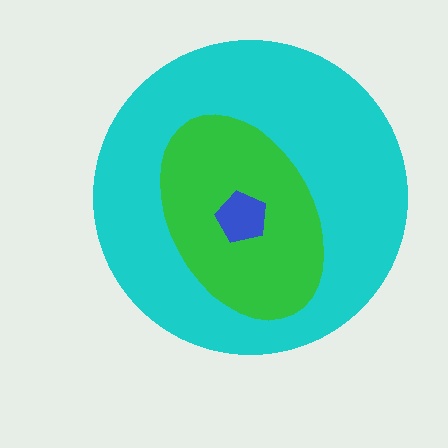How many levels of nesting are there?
3.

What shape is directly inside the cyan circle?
The green ellipse.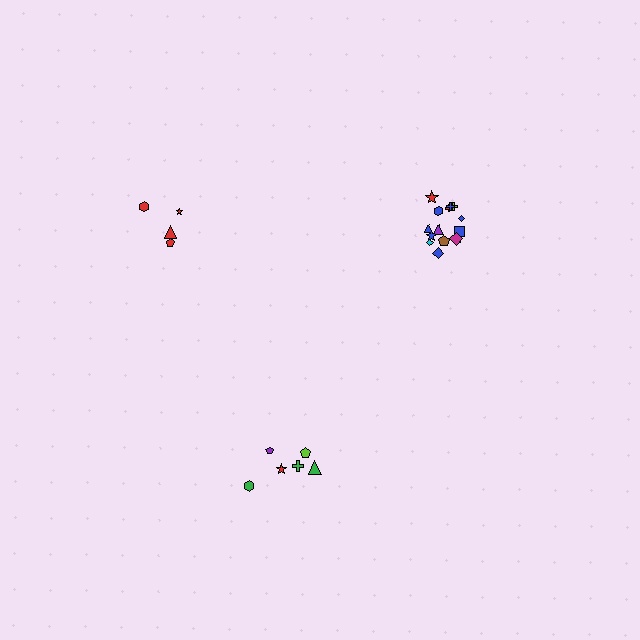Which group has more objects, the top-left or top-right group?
The top-right group.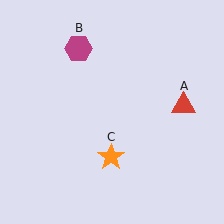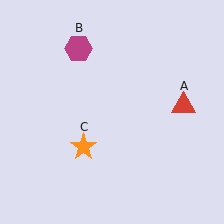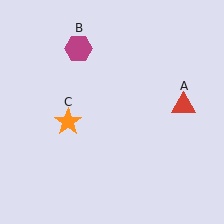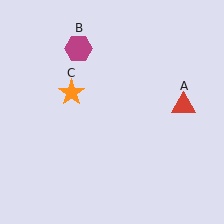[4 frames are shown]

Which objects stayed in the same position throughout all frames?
Red triangle (object A) and magenta hexagon (object B) remained stationary.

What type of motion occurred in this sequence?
The orange star (object C) rotated clockwise around the center of the scene.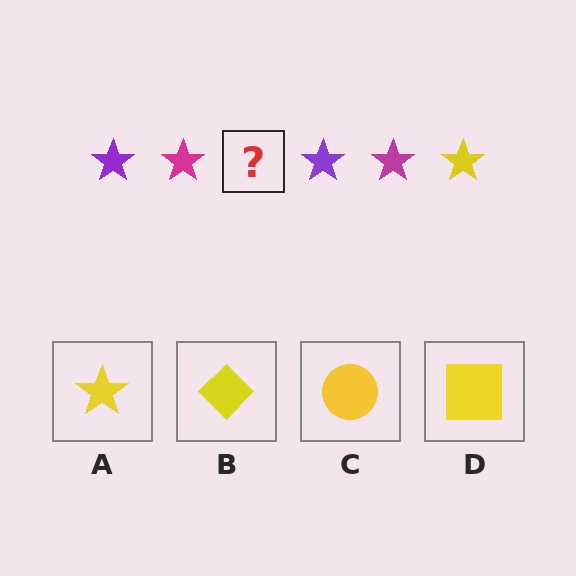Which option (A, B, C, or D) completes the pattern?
A.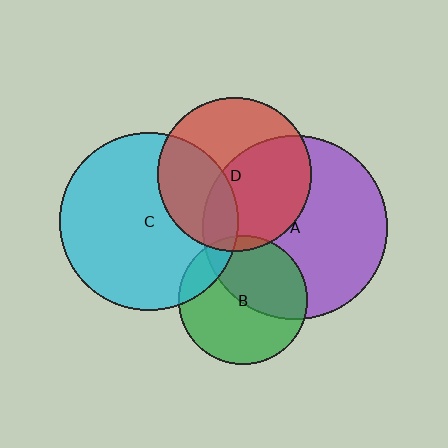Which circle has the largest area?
Circle A (purple).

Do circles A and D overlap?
Yes.